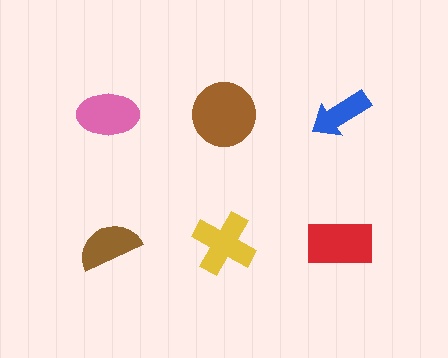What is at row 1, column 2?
A brown circle.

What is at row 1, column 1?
A pink ellipse.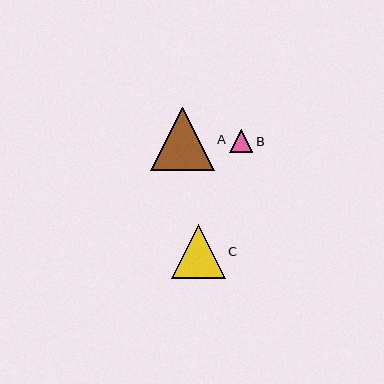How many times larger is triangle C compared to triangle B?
Triangle C is approximately 2.3 times the size of triangle B.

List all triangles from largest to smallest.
From largest to smallest: A, C, B.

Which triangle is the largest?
Triangle A is the largest with a size of approximately 63 pixels.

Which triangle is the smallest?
Triangle B is the smallest with a size of approximately 23 pixels.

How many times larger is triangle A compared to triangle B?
Triangle A is approximately 2.7 times the size of triangle B.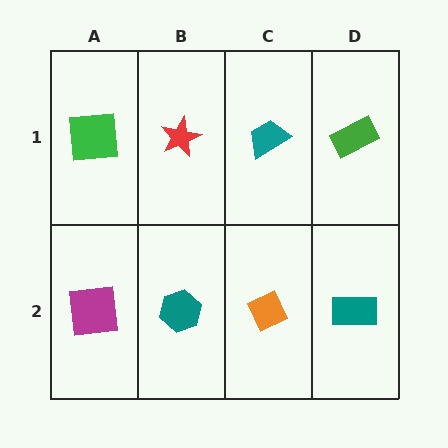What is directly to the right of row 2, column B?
An orange diamond.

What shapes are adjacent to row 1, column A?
A magenta square (row 2, column A), a red star (row 1, column B).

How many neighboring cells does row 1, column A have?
2.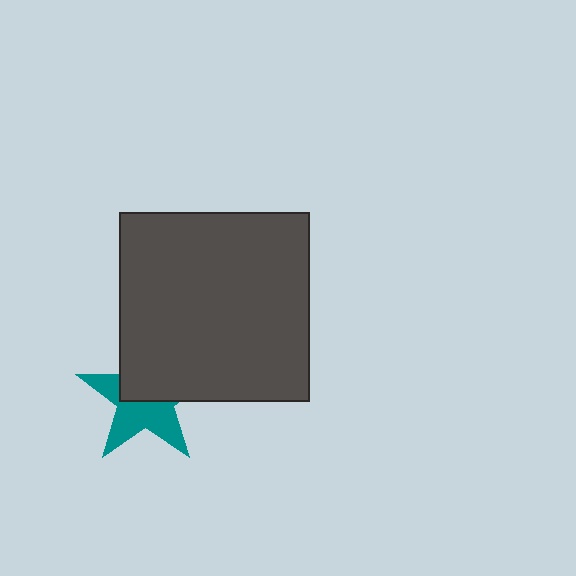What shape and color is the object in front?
The object in front is a dark gray square.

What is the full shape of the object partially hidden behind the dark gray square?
The partially hidden object is a teal star.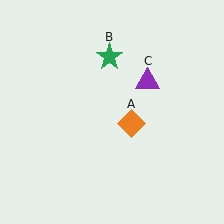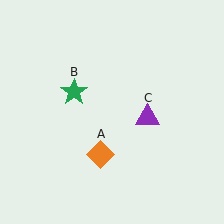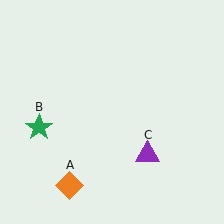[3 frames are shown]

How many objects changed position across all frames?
3 objects changed position: orange diamond (object A), green star (object B), purple triangle (object C).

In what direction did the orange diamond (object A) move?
The orange diamond (object A) moved down and to the left.